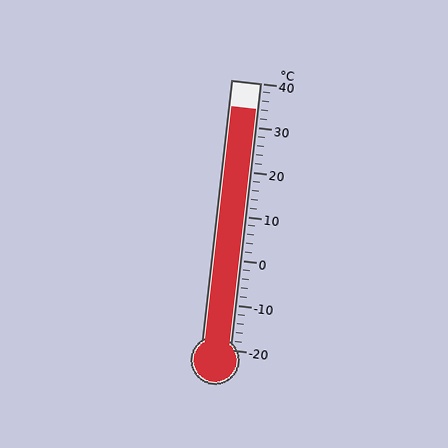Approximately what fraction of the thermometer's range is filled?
The thermometer is filled to approximately 90% of its range.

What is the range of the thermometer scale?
The thermometer scale ranges from -20°C to 40°C.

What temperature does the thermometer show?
The thermometer shows approximately 34°C.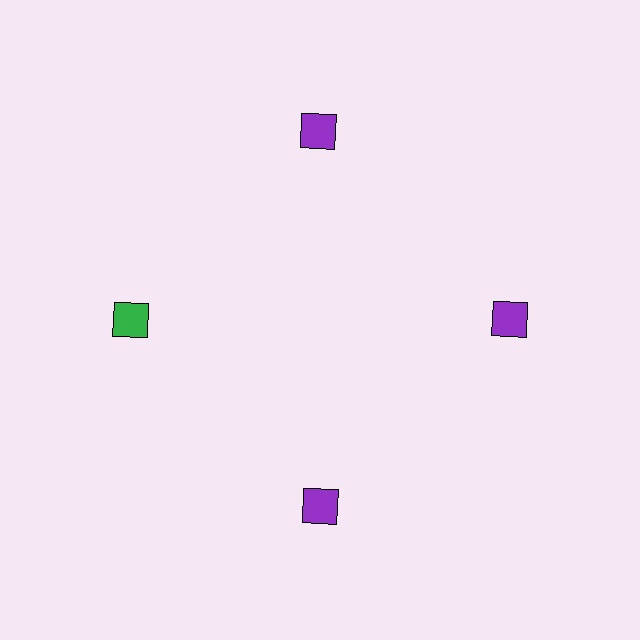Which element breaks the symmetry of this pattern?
The green diamond at roughly the 9 o'clock position breaks the symmetry. All other shapes are purple diamonds.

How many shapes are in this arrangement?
There are 4 shapes arranged in a ring pattern.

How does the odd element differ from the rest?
It has a different color: green instead of purple.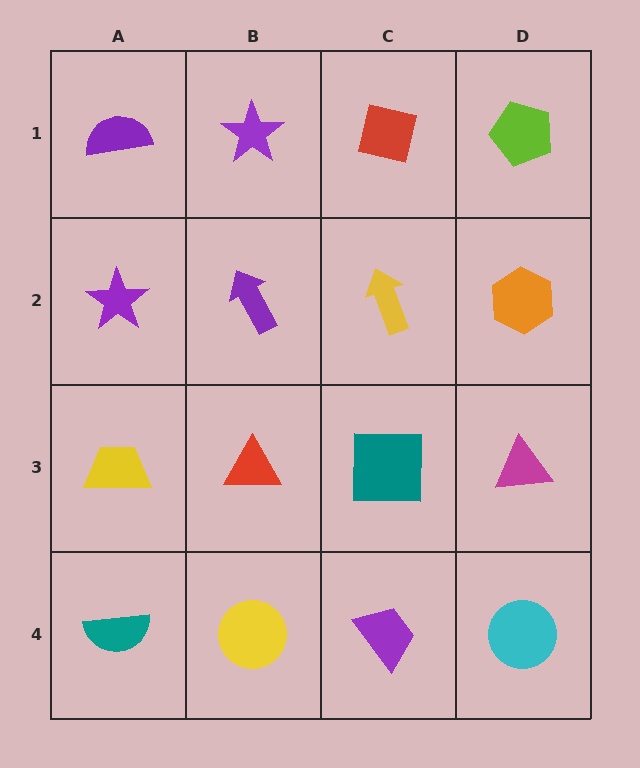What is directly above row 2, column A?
A purple semicircle.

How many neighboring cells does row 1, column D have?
2.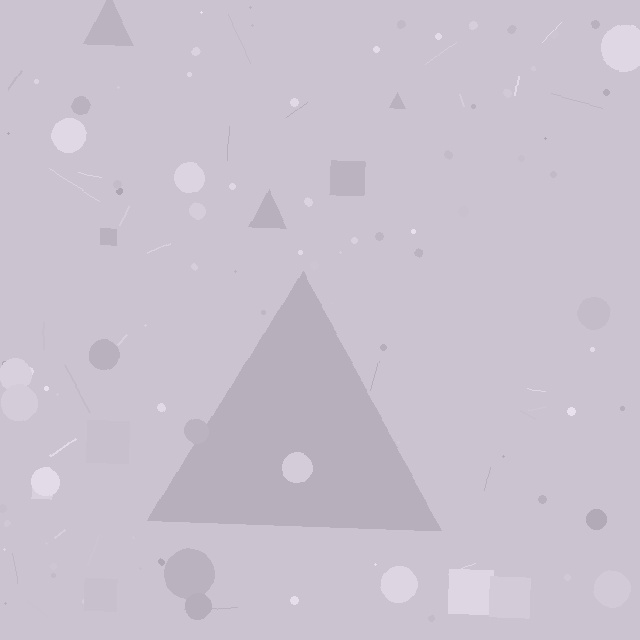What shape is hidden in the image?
A triangle is hidden in the image.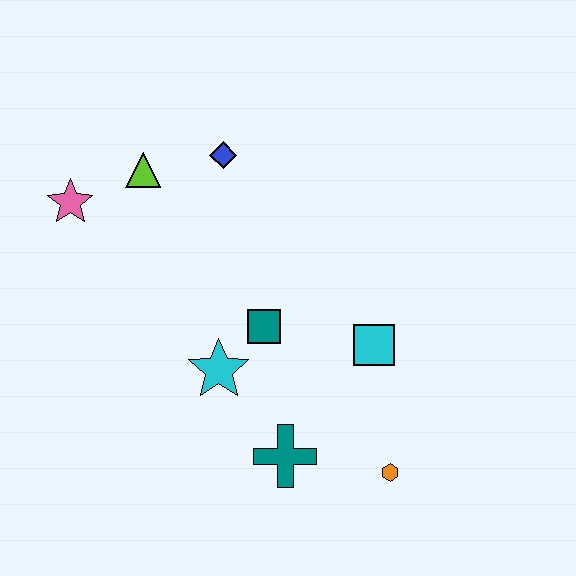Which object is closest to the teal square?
The cyan star is closest to the teal square.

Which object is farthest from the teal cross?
The pink star is farthest from the teal cross.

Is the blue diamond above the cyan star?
Yes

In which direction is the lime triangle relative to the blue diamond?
The lime triangle is to the left of the blue diamond.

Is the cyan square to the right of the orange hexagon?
No